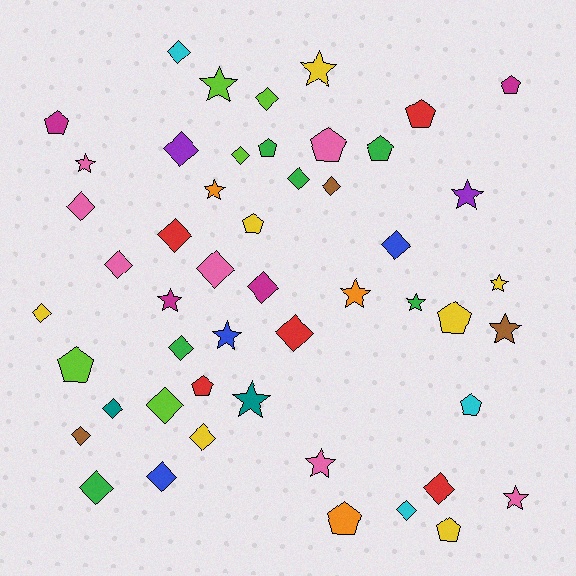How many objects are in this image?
There are 50 objects.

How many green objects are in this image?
There are 6 green objects.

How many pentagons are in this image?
There are 13 pentagons.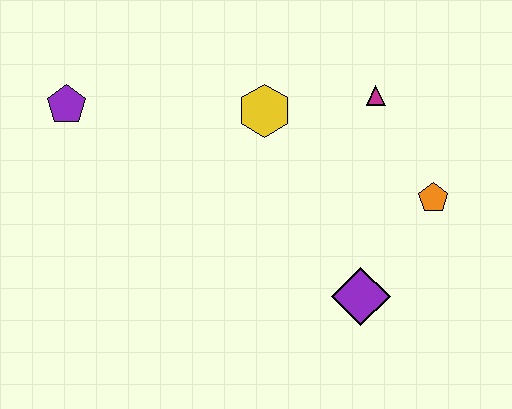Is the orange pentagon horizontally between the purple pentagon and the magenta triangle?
No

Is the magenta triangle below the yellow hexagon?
No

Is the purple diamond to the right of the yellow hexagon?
Yes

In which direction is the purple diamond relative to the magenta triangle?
The purple diamond is below the magenta triangle.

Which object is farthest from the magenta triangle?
The purple pentagon is farthest from the magenta triangle.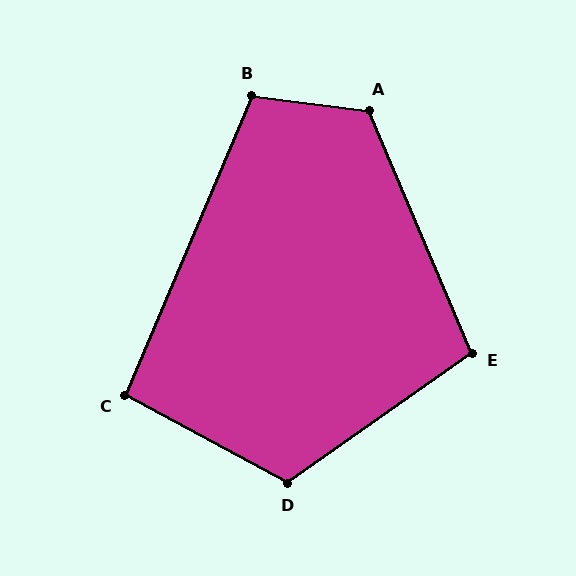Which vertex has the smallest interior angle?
C, at approximately 95 degrees.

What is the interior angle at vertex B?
Approximately 106 degrees (obtuse).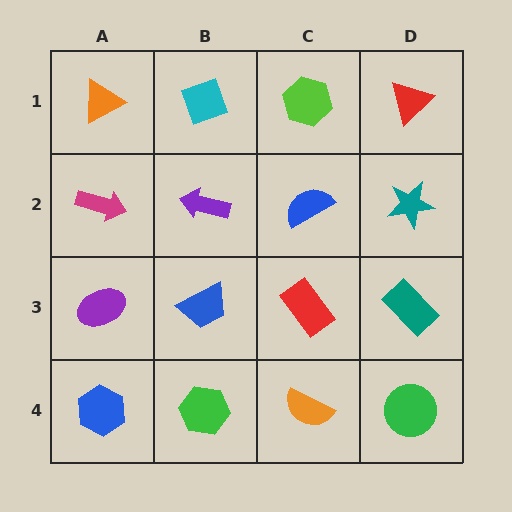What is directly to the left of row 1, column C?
A cyan diamond.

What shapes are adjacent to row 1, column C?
A blue semicircle (row 2, column C), a cyan diamond (row 1, column B), a red triangle (row 1, column D).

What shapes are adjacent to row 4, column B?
A blue trapezoid (row 3, column B), a blue hexagon (row 4, column A), an orange semicircle (row 4, column C).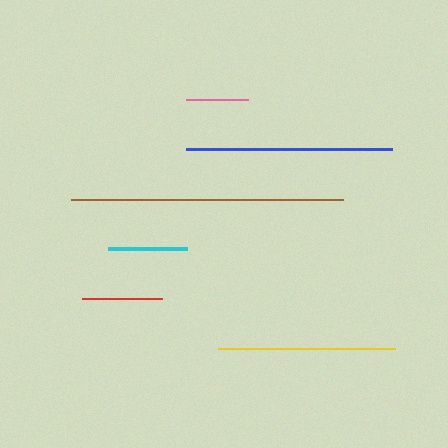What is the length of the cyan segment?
The cyan segment is approximately 79 pixels long.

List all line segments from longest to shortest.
From longest to shortest: brown, blue, yellow, red, cyan, pink.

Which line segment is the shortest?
The pink line is the shortest at approximately 62 pixels.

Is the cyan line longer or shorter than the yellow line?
The yellow line is longer than the cyan line.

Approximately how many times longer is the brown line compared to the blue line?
The brown line is approximately 1.3 times the length of the blue line.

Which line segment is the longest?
The brown line is the longest at approximately 272 pixels.